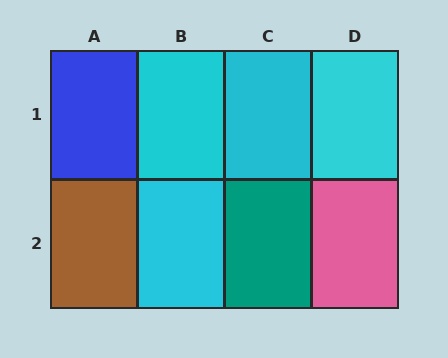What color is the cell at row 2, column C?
Teal.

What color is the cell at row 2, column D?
Pink.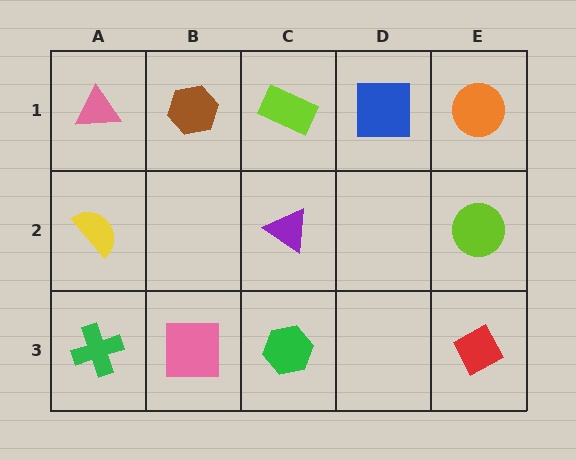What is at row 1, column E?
An orange circle.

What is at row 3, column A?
A green cross.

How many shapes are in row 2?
3 shapes.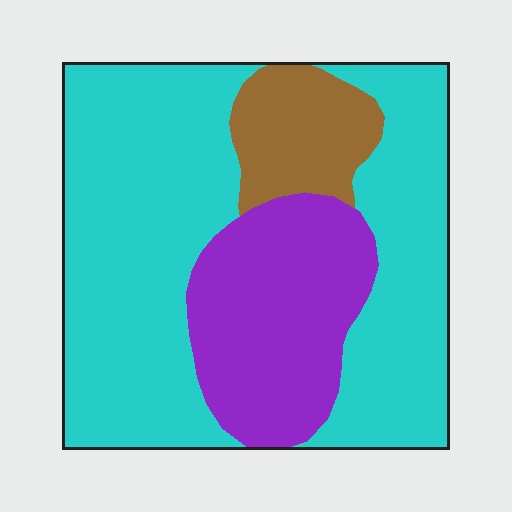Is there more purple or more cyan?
Cyan.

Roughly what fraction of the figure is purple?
Purple takes up about one quarter (1/4) of the figure.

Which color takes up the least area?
Brown, at roughly 10%.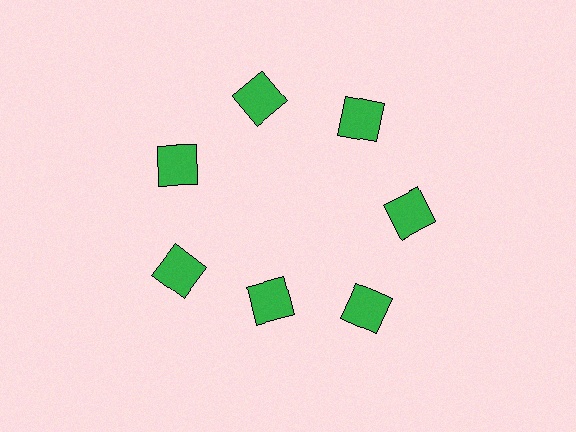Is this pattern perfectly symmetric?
No. The 7 green squares are arranged in a ring, but one element near the 6 o'clock position is pulled inward toward the center, breaking the 7-fold rotational symmetry.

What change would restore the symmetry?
The symmetry would be restored by moving it outward, back onto the ring so that all 7 squares sit at equal angles and equal distance from the center.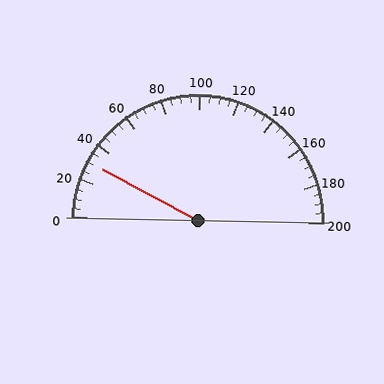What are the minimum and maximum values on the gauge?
The gauge ranges from 0 to 200.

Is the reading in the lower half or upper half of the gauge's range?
The reading is in the lower half of the range (0 to 200).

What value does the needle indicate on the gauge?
The needle indicates approximately 30.